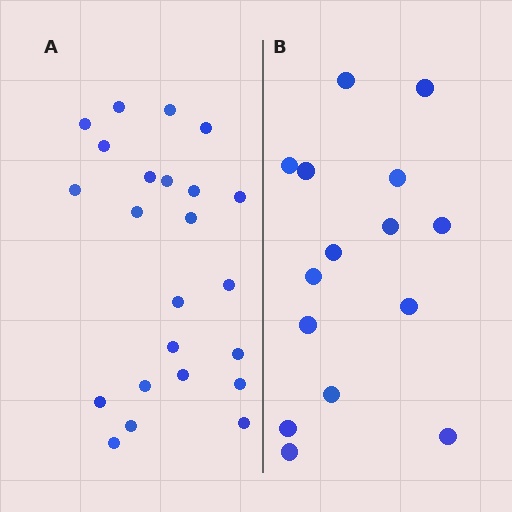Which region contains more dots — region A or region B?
Region A (the left region) has more dots.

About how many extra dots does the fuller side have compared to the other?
Region A has roughly 8 or so more dots than region B.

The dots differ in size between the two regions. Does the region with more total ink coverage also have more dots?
No. Region B has more total ink coverage because its dots are larger, but region A actually contains more individual dots. Total area can be misleading — the number of items is what matters here.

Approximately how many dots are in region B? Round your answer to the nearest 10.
About 20 dots. (The exact count is 15, which rounds to 20.)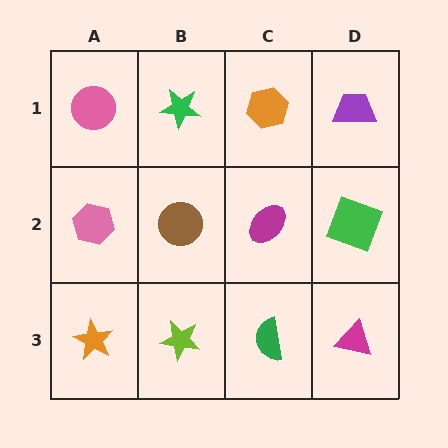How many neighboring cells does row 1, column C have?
3.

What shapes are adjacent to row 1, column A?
A pink hexagon (row 2, column A), a green star (row 1, column B).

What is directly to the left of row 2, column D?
A magenta ellipse.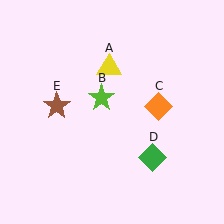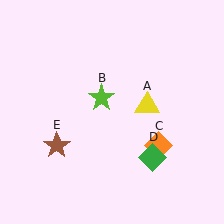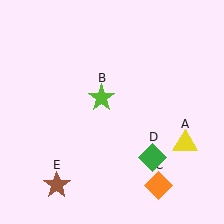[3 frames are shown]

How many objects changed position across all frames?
3 objects changed position: yellow triangle (object A), orange diamond (object C), brown star (object E).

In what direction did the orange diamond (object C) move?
The orange diamond (object C) moved down.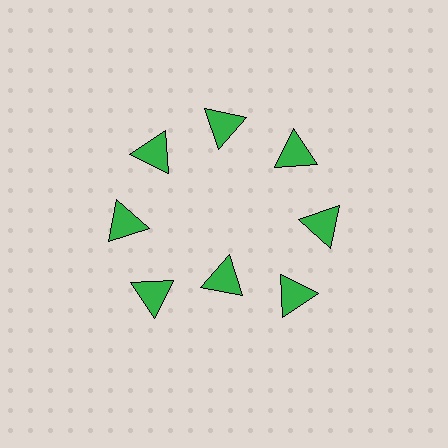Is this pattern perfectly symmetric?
No. The 8 green triangles are arranged in a ring, but one element near the 6 o'clock position is pulled inward toward the center, breaking the 8-fold rotational symmetry.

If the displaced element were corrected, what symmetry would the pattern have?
It would have 8-fold rotational symmetry — the pattern would map onto itself every 45 degrees.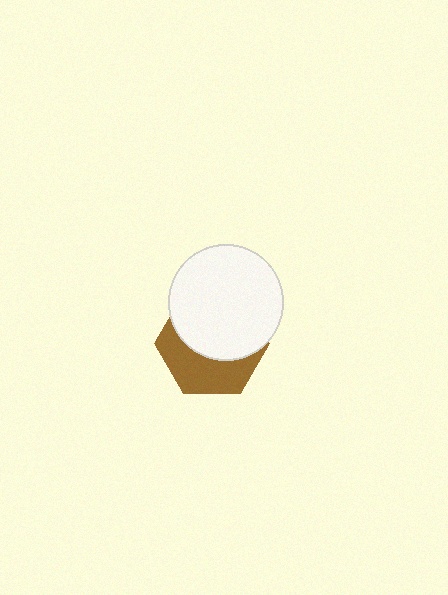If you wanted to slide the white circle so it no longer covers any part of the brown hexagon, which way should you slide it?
Slide it up — that is the most direct way to separate the two shapes.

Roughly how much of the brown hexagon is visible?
A small part of it is visible (roughly 43%).